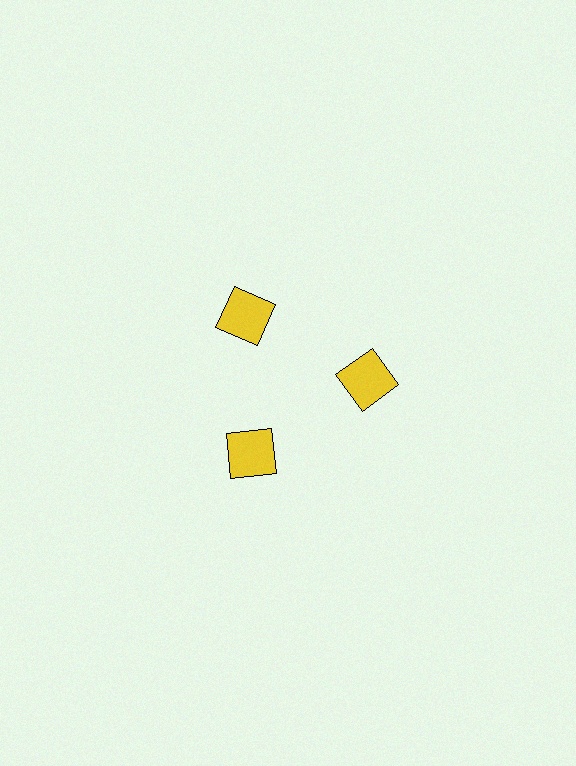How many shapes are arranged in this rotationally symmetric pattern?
There are 3 shapes, arranged in 3 groups of 1.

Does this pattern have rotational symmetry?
Yes, this pattern has 3-fold rotational symmetry. It looks the same after rotating 120 degrees around the center.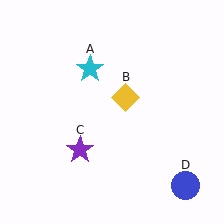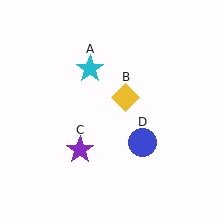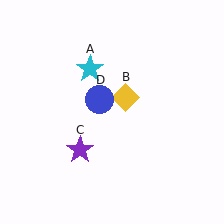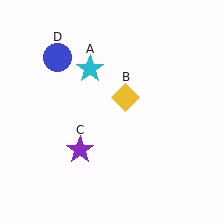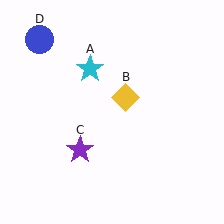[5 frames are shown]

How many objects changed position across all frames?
1 object changed position: blue circle (object D).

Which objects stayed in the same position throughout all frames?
Cyan star (object A) and yellow diamond (object B) and purple star (object C) remained stationary.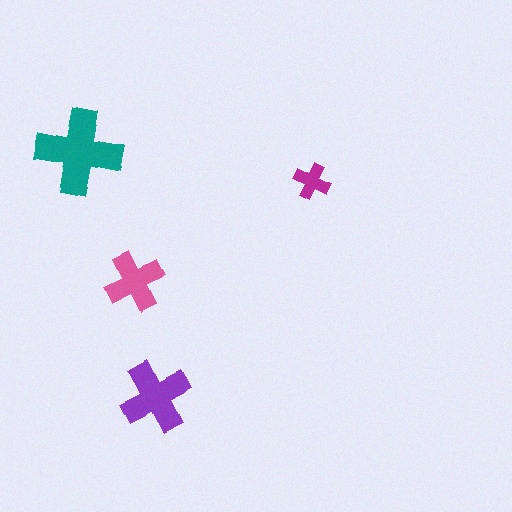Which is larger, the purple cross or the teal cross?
The teal one.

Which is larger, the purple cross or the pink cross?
The purple one.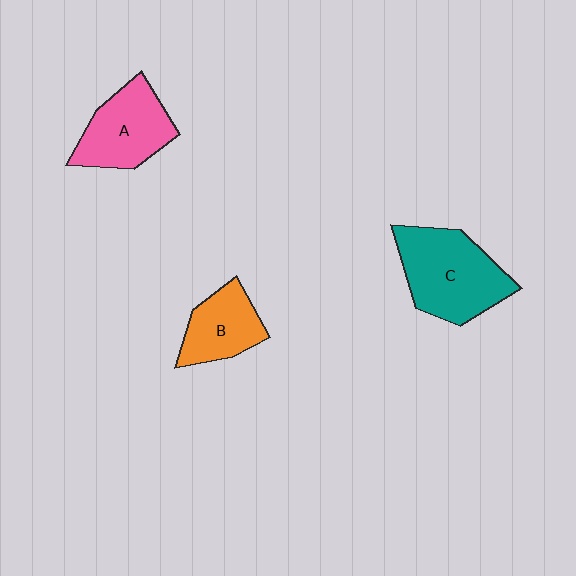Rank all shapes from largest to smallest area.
From largest to smallest: C (teal), A (pink), B (orange).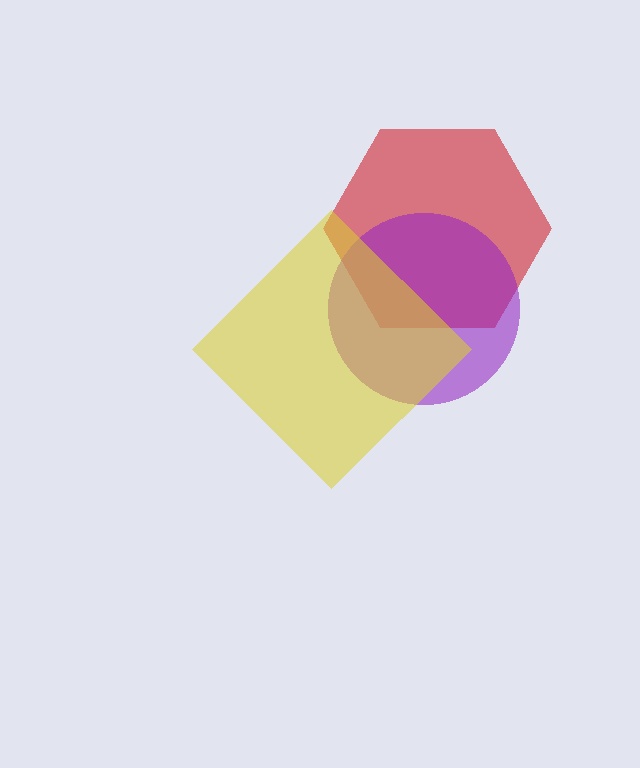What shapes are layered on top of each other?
The layered shapes are: a red hexagon, a purple circle, a yellow diamond.